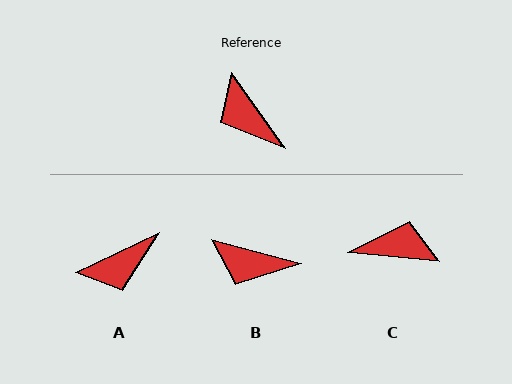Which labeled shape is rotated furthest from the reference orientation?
C, about 131 degrees away.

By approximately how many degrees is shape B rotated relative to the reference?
Approximately 40 degrees counter-clockwise.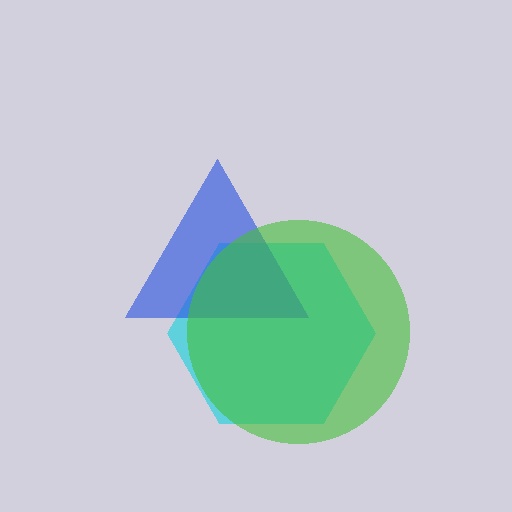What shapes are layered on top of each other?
The layered shapes are: a cyan hexagon, a blue triangle, a green circle.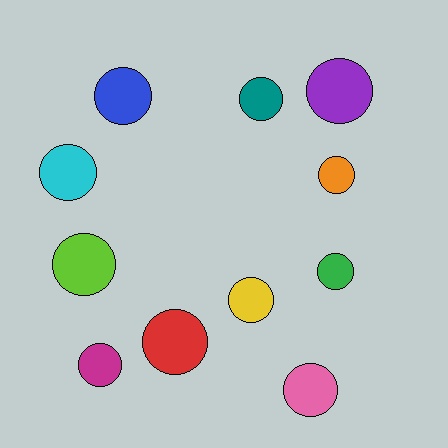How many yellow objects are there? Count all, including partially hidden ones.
There is 1 yellow object.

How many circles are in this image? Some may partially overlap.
There are 11 circles.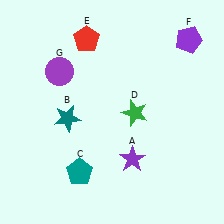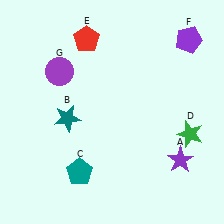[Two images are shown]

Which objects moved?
The objects that moved are: the purple star (A), the green star (D).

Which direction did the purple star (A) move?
The purple star (A) moved right.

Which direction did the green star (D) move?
The green star (D) moved right.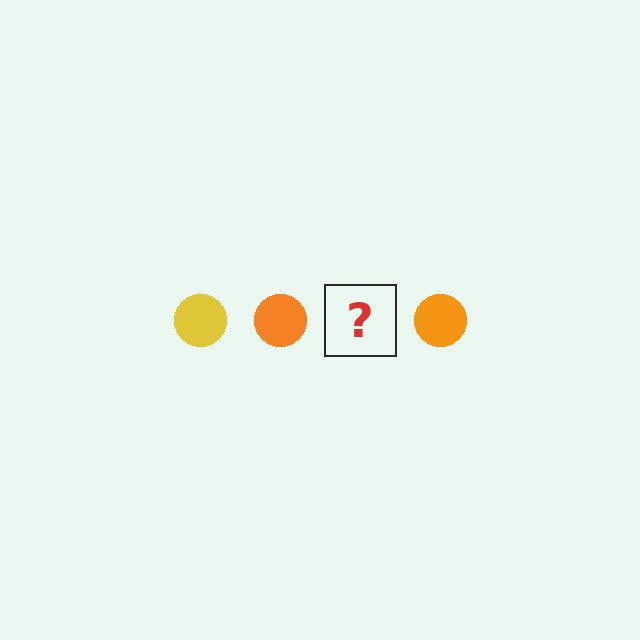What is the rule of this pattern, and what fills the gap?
The rule is that the pattern cycles through yellow, orange circles. The gap should be filled with a yellow circle.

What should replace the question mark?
The question mark should be replaced with a yellow circle.